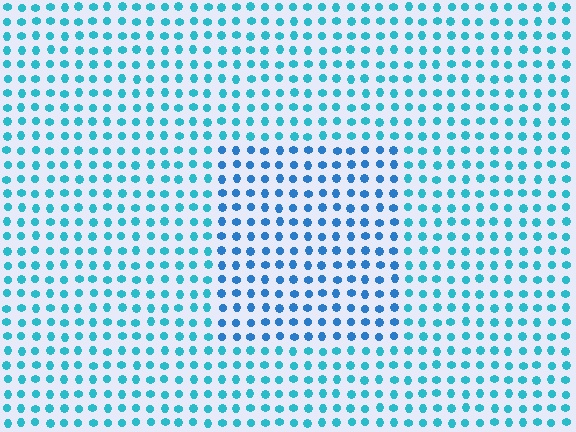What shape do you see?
I see a rectangle.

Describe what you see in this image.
The image is filled with small cyan elements in a uniform arrangement. A rectangle-shaped region is visible where the elements are tinted to a slightly different hue, forming a subtle color boundary.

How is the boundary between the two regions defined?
The boundary is defined purely by a slight shift in hue (about 24 degrees). Spacing, size, and orientation are identical on both sides.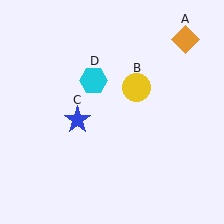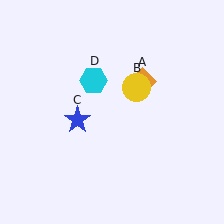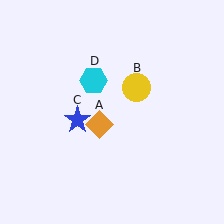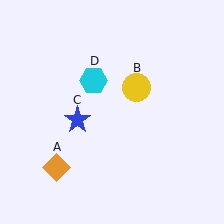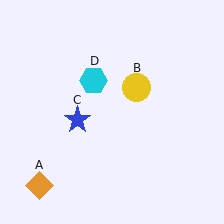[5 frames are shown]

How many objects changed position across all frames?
1 object changed position: orange diamond (object A).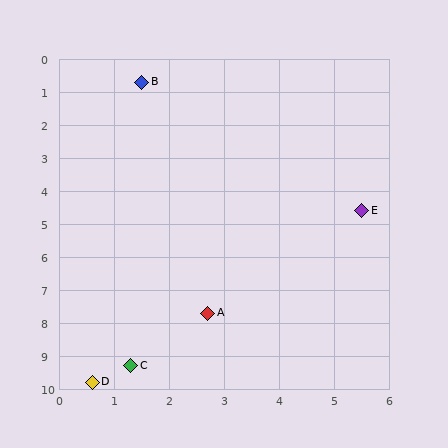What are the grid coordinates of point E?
Point E is at approximately (5.5, 4.6).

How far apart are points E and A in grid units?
Points E and A are about 4.2 grid units apart.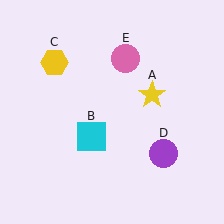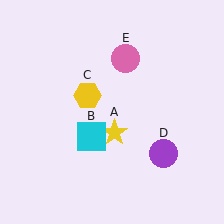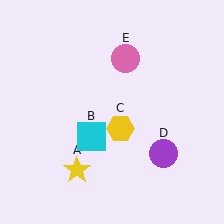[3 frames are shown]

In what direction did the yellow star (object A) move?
The yellow star (object A) moved down and to the left.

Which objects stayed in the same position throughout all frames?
Cyan square (object B) and purple circle (object D) and pink circle (object E) remained stationary.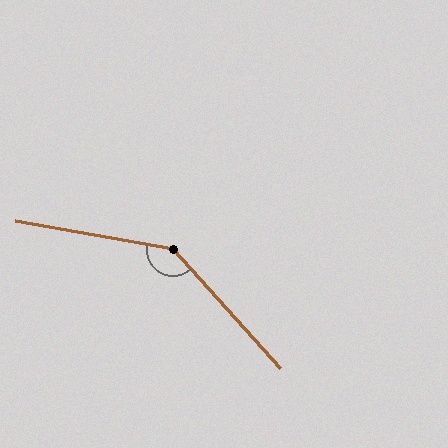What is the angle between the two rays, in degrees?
Approximately 142 degrees.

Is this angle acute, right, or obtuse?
It is obtuse.